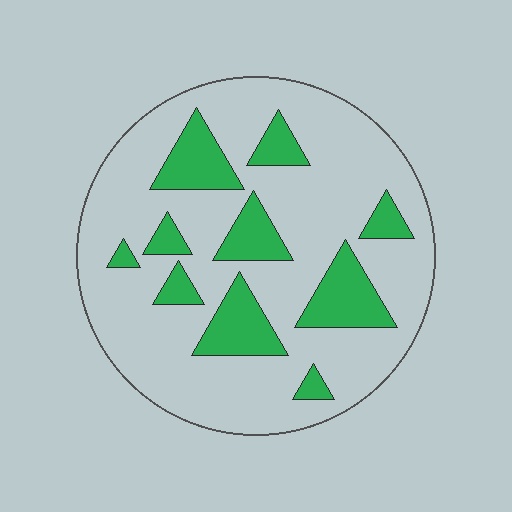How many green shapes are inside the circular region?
10.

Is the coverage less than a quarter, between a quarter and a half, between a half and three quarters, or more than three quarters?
Less than a quarter.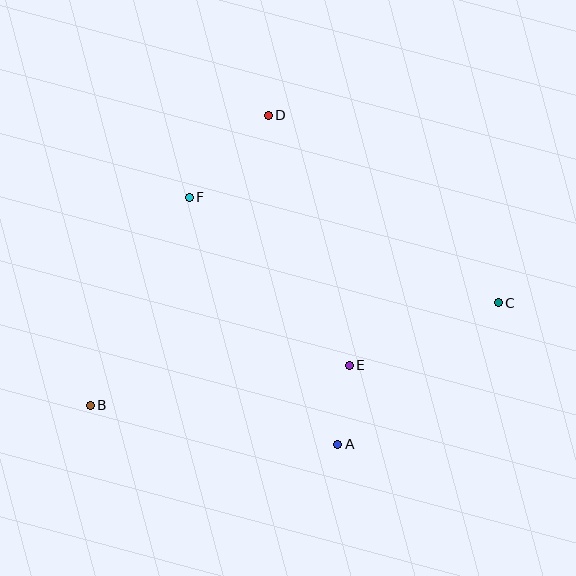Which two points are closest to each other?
Points A and E are closest to each other.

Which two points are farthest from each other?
Points B and C are farthest from each other.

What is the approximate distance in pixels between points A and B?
The distance between A and B is approximately 250 pixels.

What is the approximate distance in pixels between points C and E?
The distance between C and E is approximately 162 pixels.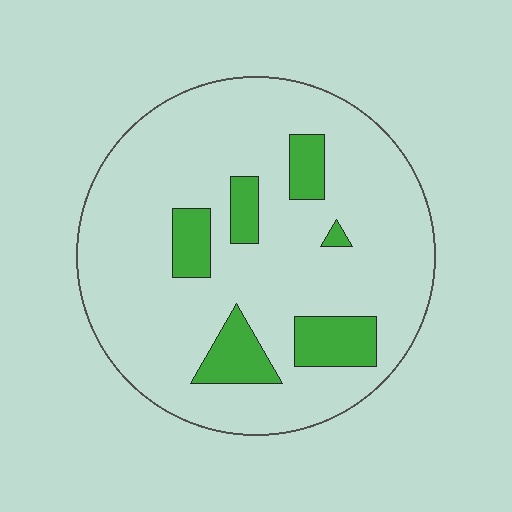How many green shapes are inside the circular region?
6.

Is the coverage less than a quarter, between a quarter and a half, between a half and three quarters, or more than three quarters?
Less than a quarter.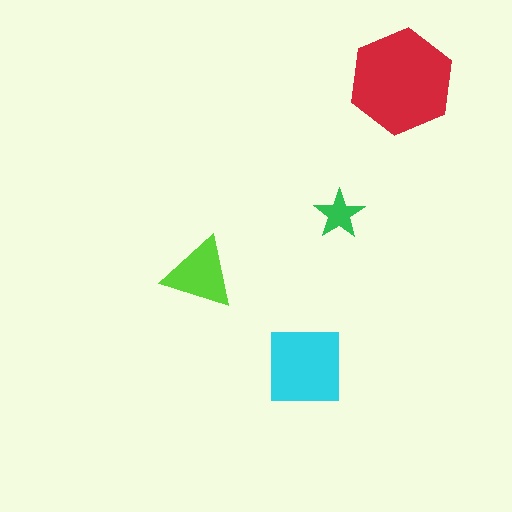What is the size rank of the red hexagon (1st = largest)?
1st.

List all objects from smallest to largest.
The green star, the lime triangle, the cyan square, the red hexagon.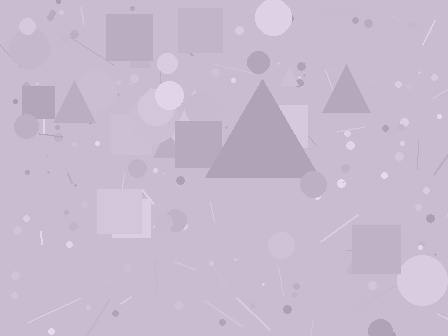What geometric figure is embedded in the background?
A triangle is embedded in the background.